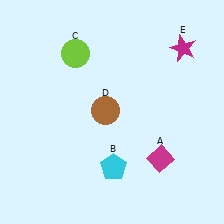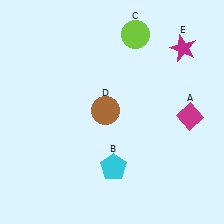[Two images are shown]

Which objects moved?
The objects that moved are: the magenta diamond (A), the lime circle (C).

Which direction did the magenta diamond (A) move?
The magenta diamond (A) moved up.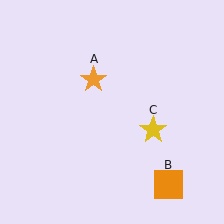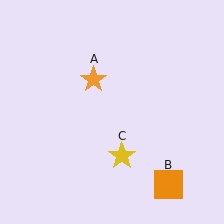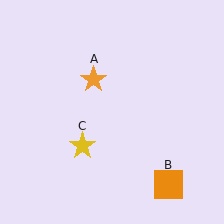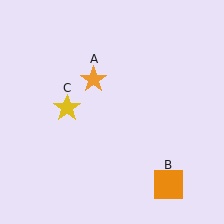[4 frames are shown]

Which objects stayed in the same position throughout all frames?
Orange star (object A) and orange square (object B) remained stationary.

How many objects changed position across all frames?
1 object changed position: yellow star (object C).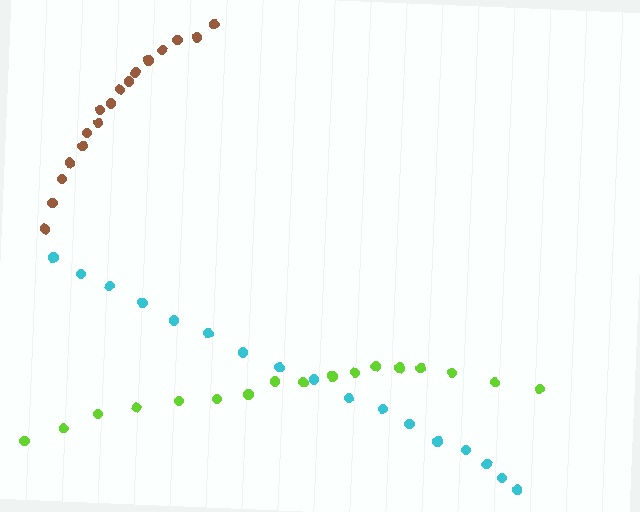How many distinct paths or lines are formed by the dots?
There are 3 distinct paths.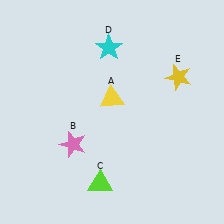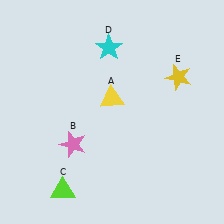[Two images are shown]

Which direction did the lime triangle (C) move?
The lime triangle (C) moved left.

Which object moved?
The lime triangle (C) moved left.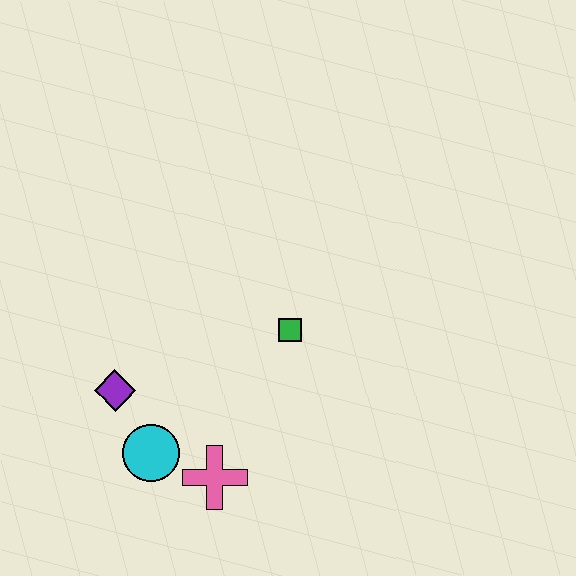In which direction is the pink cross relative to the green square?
The pink cross is below the green square.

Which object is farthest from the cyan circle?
The green square is farthest from the cyan circle.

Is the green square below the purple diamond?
No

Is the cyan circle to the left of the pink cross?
Yes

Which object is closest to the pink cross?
The cyan circle is closest to the pink cross.